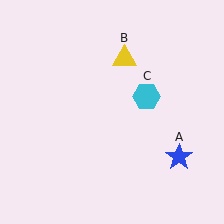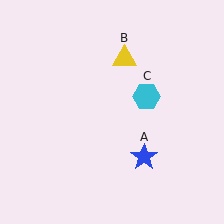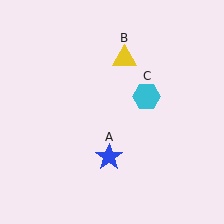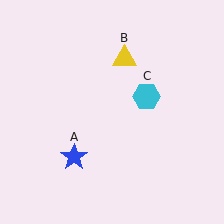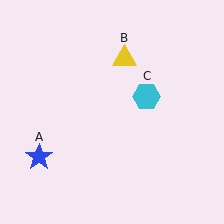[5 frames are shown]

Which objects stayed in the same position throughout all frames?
Yellow triangle (object B) and cyan hexagon (object C) remained stationary.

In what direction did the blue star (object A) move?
The blue star (object A) moved left.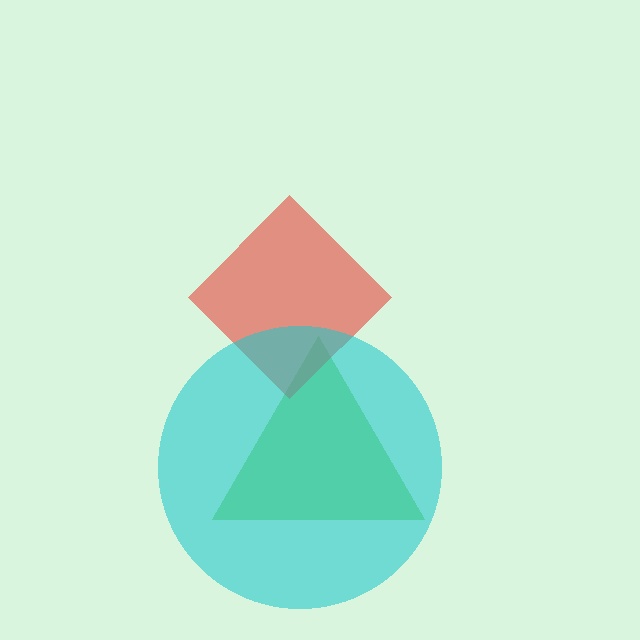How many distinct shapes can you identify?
There are 3 distinct shapes: a lime triangle, a red diamond, a cyan circle.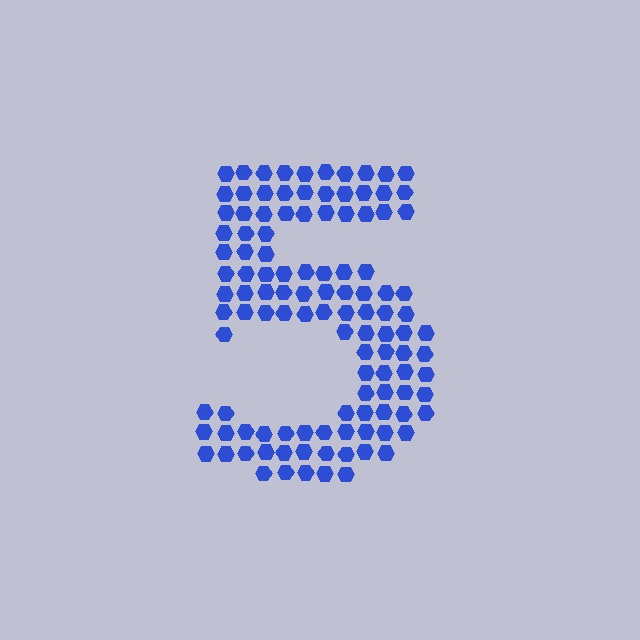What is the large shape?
The large shape is the digit 5.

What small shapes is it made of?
It is made of small hexagons.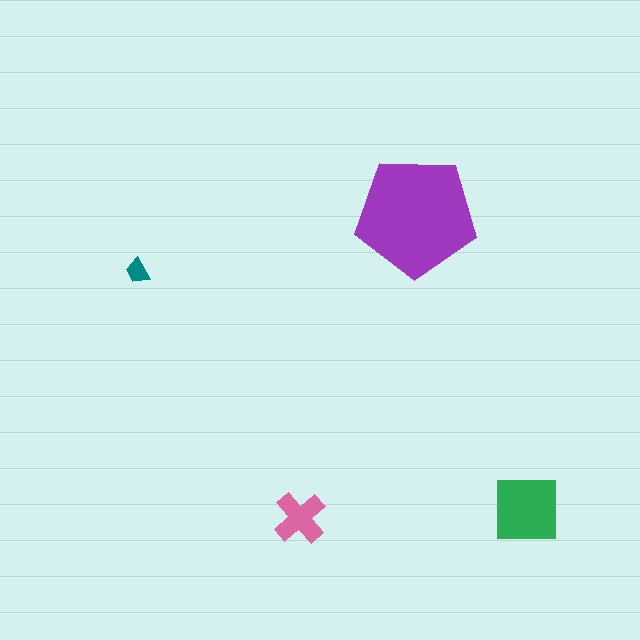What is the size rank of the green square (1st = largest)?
2nd.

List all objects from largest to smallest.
The purple pentagon, the green square, the pink cross, the teal trapezoid.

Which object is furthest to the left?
The teal trapezoid is leftmost.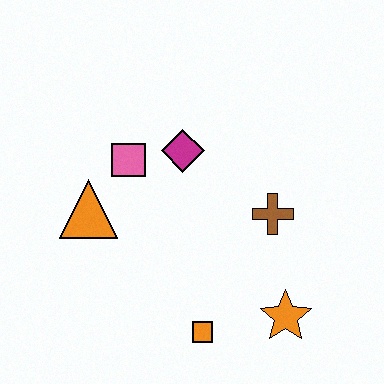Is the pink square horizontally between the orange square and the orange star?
No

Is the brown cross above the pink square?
No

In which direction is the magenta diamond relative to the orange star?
The magenta diamond is above the orange star.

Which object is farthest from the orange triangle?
The orange star is farthest from the orange triangle.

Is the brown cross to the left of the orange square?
No